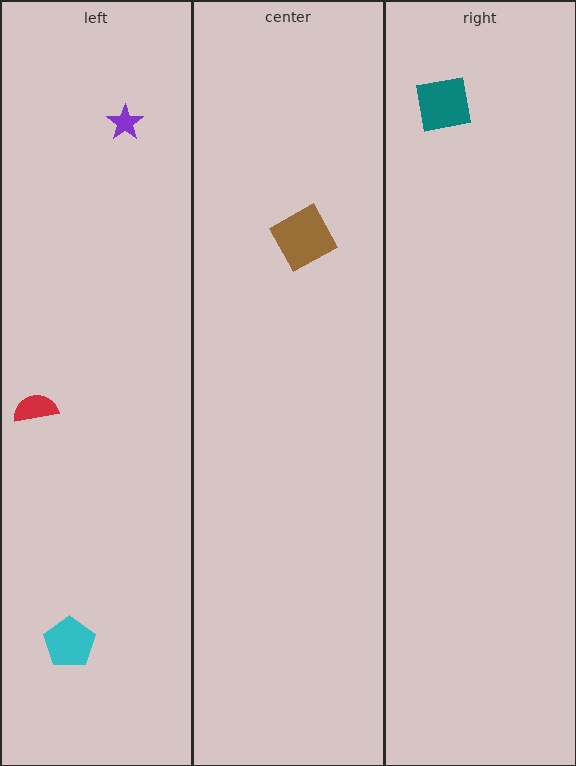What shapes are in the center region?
The brown square.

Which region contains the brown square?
The center region.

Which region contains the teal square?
The right region.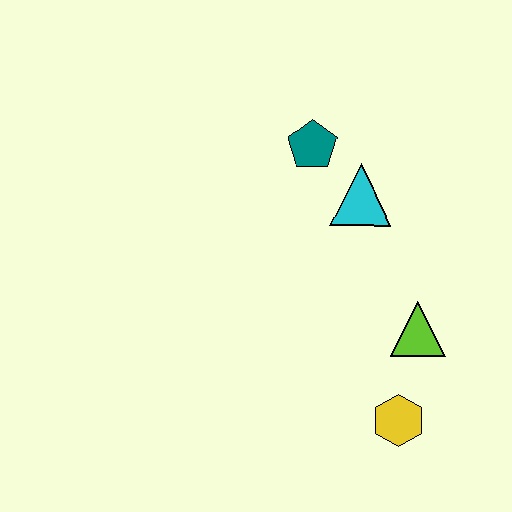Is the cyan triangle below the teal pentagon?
Yes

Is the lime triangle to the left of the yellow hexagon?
No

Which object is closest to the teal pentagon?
The cyan triangle is closest to the teal pentagon.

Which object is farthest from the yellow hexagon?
The teal pentagon is farthest from the yellow hexagon.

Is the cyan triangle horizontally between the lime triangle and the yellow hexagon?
No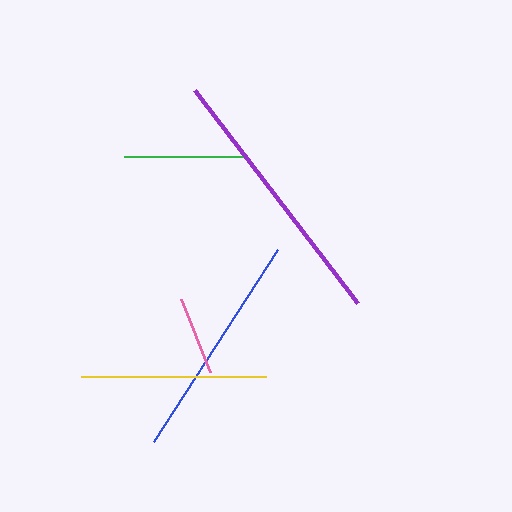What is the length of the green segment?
The green segment is approximately 121 pixels long.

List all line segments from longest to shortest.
From longest to shortest: purple, blue, yellow, green, pink.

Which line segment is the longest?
The purple line is the longest at approximately 268 pixels.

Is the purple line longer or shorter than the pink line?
The purple line is longer than the pink line.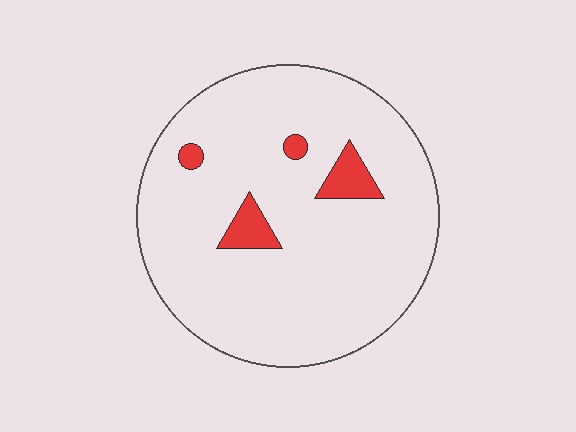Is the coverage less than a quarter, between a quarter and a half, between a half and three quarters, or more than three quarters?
Less than a quarter.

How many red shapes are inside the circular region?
4.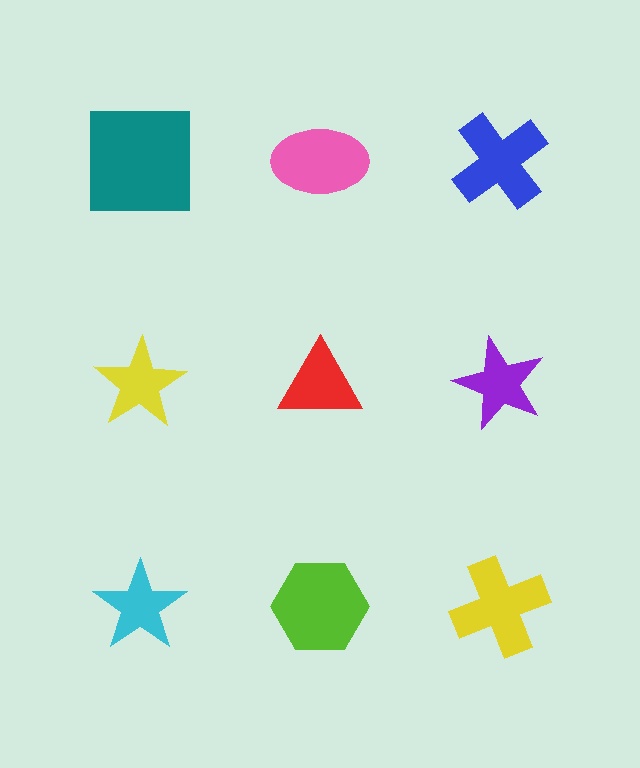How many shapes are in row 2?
3 shapes.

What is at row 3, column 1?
A cyan star.